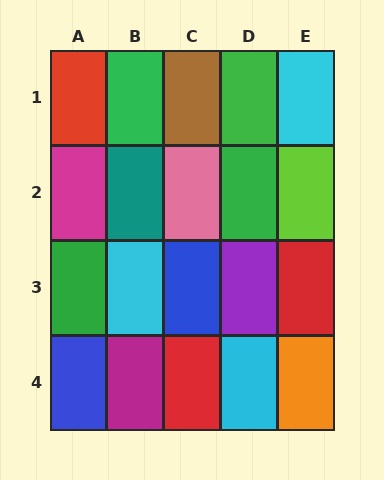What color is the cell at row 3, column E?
Red.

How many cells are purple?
1 cell is purple.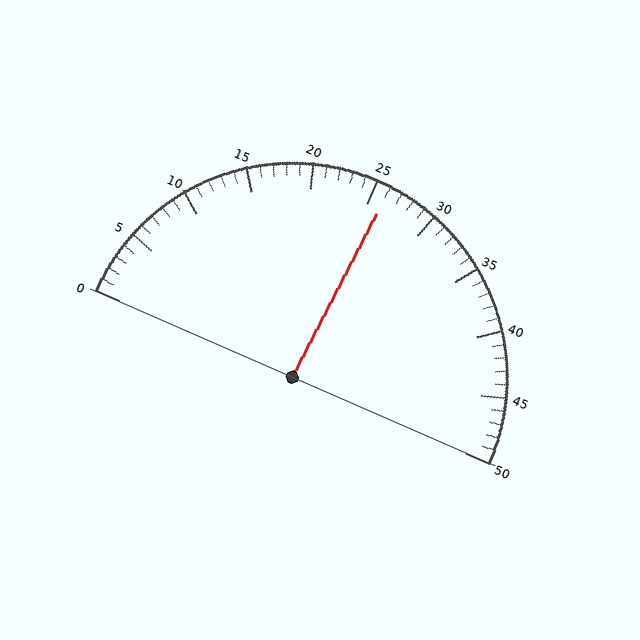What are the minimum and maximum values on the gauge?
The gauge ranges from 0 to 50.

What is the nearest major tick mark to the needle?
The nearest major tick mark is 25.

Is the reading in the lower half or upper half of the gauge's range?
The reading is in the upper half of the range (0 to 50).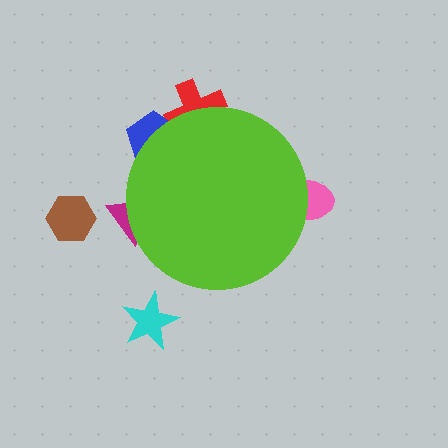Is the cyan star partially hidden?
No, the cyan star is fully visible.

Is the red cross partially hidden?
Yes, the red cross is partially hidden behind the lime circle.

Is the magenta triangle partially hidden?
Yes, the magenta triangle is partially hidden behind the lime circle.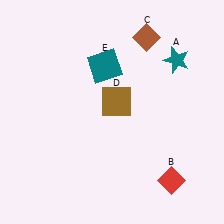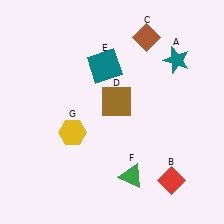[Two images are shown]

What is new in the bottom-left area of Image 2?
A yellow hexagon (G) was added in the bottom-left area of Image 2.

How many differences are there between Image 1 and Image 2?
There are 2 differences between the two images.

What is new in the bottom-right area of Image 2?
A green triangle (F) was added in the bottom-right area of Image 2.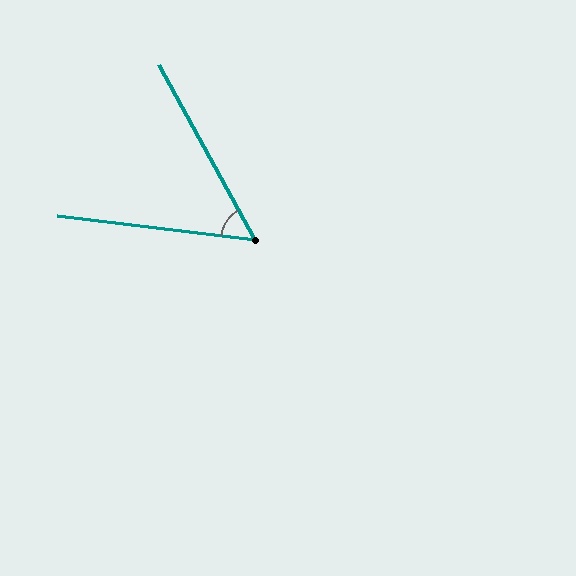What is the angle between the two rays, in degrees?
Approximately 54 degrees.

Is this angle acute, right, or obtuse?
It is acute.